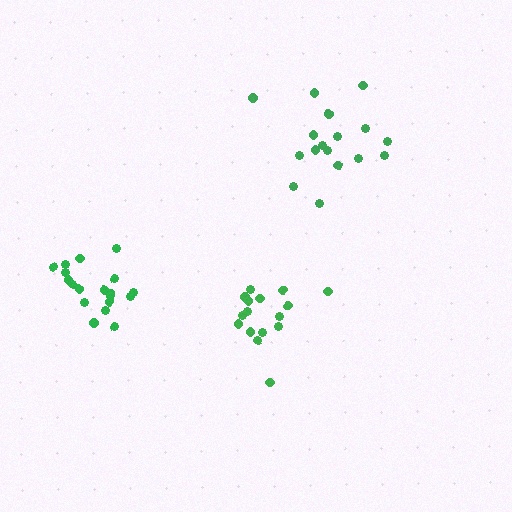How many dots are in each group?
Group 1: 17 dots, Group 2: 19 dots, Group 3: 16 dots (52 total).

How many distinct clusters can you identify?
There are 3 distinct clusters.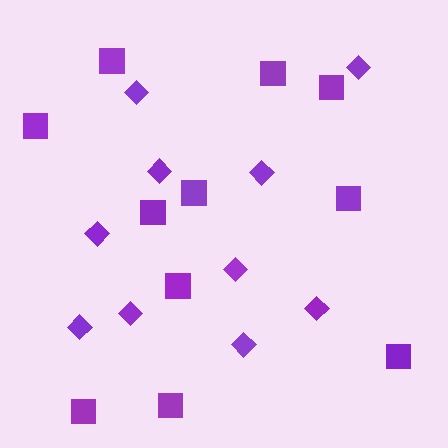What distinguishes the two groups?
There are 2 groups: one group of diamonds (10) and one group of squares (11).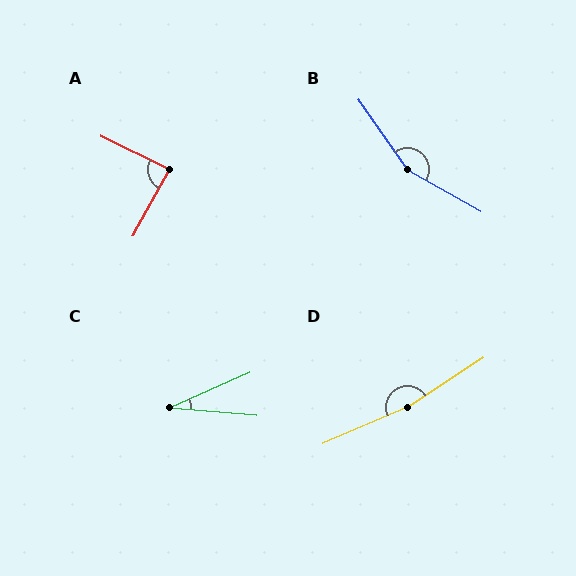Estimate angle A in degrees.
Approximately 88 degrees.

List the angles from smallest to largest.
C (29°), A (88°), B (154°), D (170°).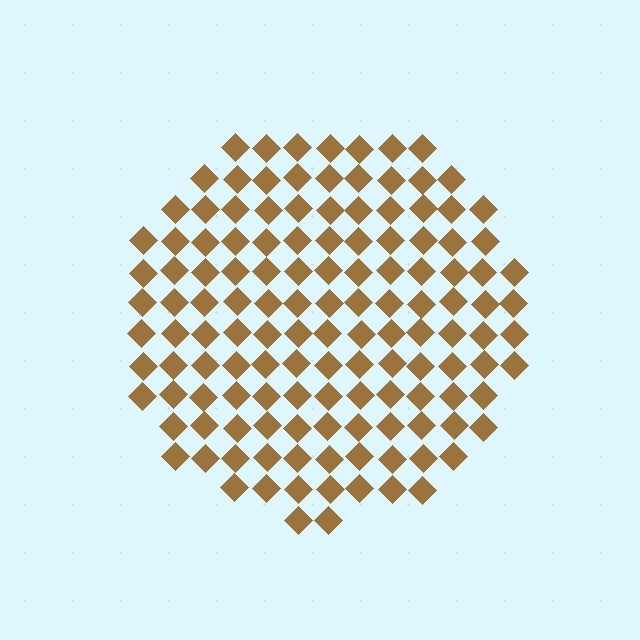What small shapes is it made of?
It is made of small diamonds.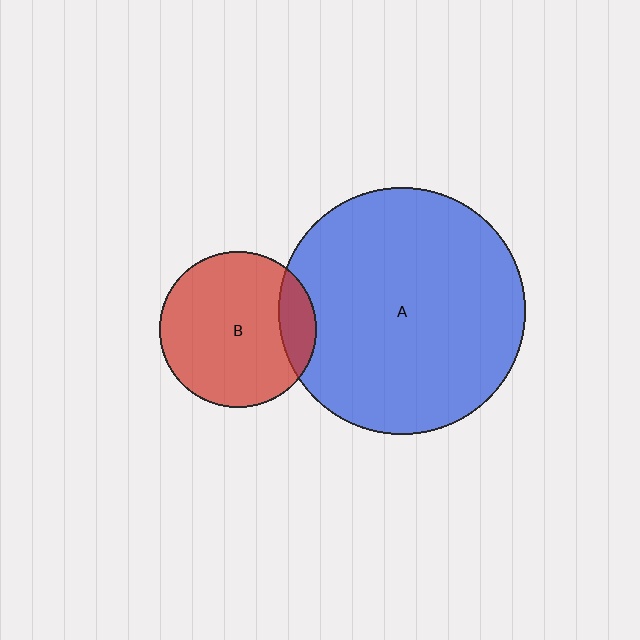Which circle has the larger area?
Circle A (blue).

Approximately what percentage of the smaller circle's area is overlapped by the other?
Approximately 15%.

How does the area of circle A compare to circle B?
Approximately 2.5 times.